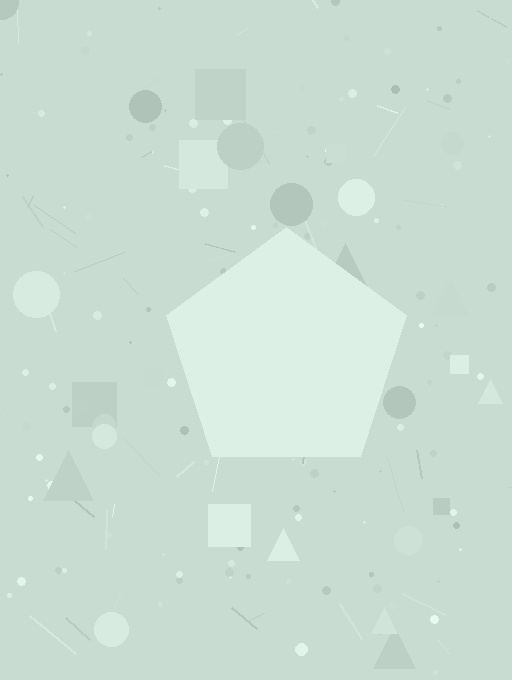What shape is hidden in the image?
A pentagon is hidden in the image.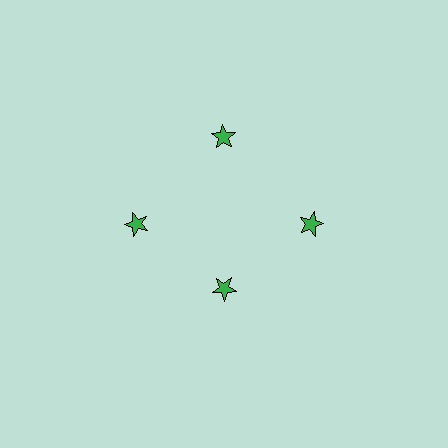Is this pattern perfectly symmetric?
No. The 4 green stars are arranged in a ring, but one element near the 6 o'clock position is pulled inward toward the center, breaking the 4-fold rotational symmetry.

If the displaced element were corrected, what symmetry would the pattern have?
It would have 4-fold rotational symmetry — the pattern would map onto itself every 90 degrees.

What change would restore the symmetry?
The symmetry would be restored by moving it outward, back onto the ring so that all 4 stars sit at equal angles and equal distance from the center.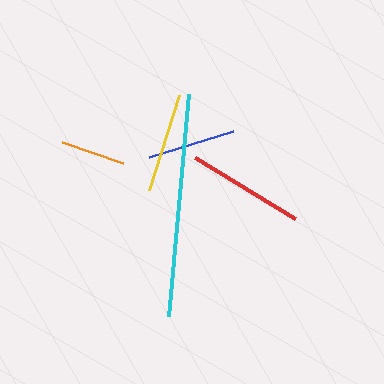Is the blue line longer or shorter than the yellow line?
The yellow line is longer than the blue line.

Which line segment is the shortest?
The orange line is the shortest at approximately 65 pixels.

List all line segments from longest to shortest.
From longest to shortest: cyan, red, yellow, blue, orange.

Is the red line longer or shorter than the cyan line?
The cyan line is longer than the red line.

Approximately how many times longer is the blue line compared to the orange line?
The blue line is approximately 1.3 times the length of the orange line.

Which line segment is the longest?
The cyan line is the longest at approximately 222 pixels.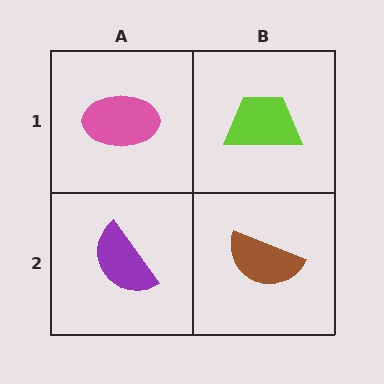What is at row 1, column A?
A pink ellipse.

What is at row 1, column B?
A lime trapezoid.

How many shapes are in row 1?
2 shapes.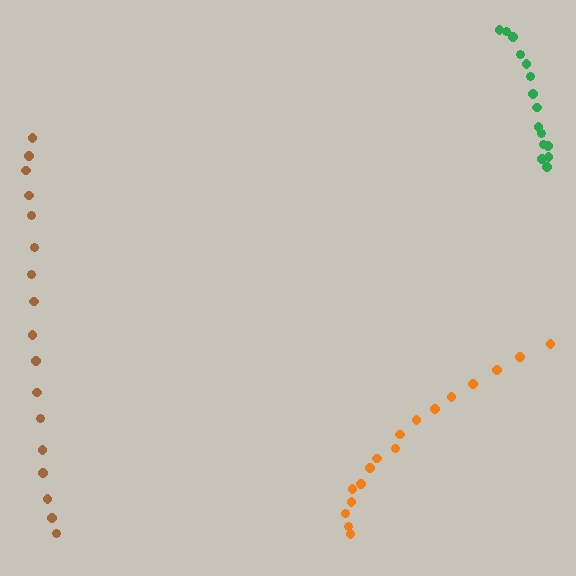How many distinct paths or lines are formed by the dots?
There are 3 distinct paths.